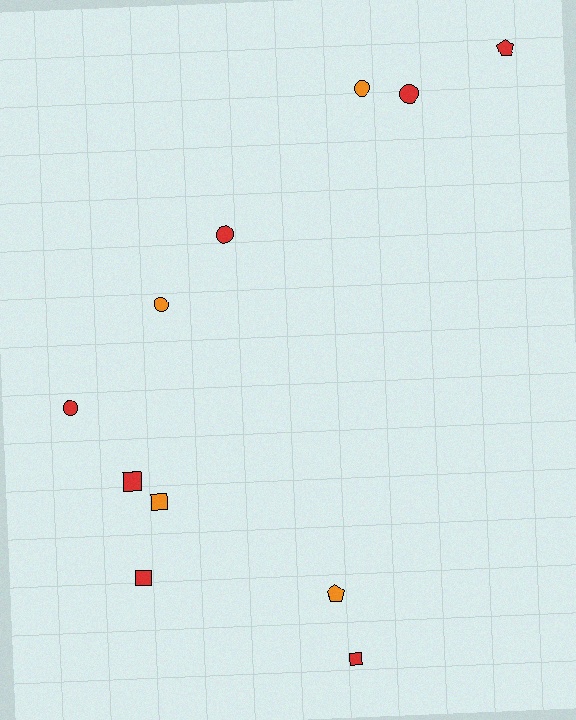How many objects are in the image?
There are 11 objects.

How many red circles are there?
There are 3 red circles.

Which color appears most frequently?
Red, with 7 objects.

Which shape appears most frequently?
Circle, with 5 objects.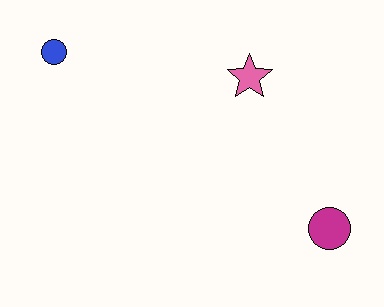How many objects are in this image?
There are 3 objects.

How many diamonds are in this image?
There are no diamonds.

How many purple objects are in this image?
There are no purple objects.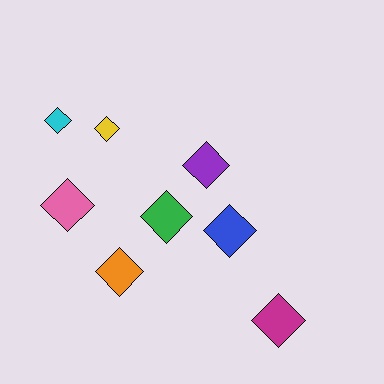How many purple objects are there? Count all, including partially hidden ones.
There is 1 purple object.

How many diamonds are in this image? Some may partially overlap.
There are 8 diamonds.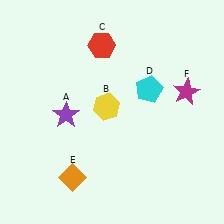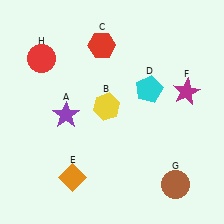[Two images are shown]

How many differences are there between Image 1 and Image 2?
There are 2 differences between the two images.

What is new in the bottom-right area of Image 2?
A brown circle (G) was added in the bottom-right area of Image 2.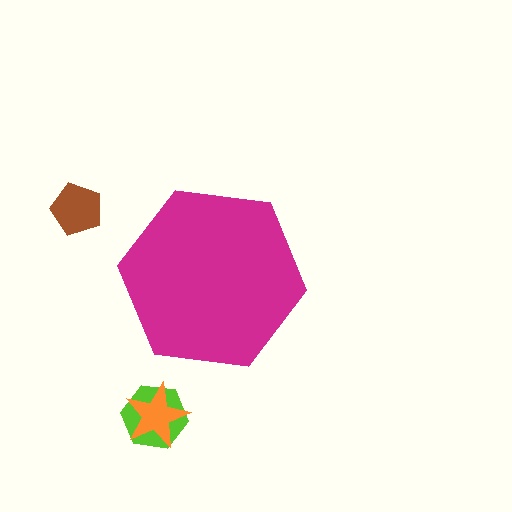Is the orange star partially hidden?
No, the orange star is fully visible.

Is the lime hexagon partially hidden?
No, the lime hexagon is fully visible.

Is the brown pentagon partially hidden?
No, the brown pentagon is fully visible.